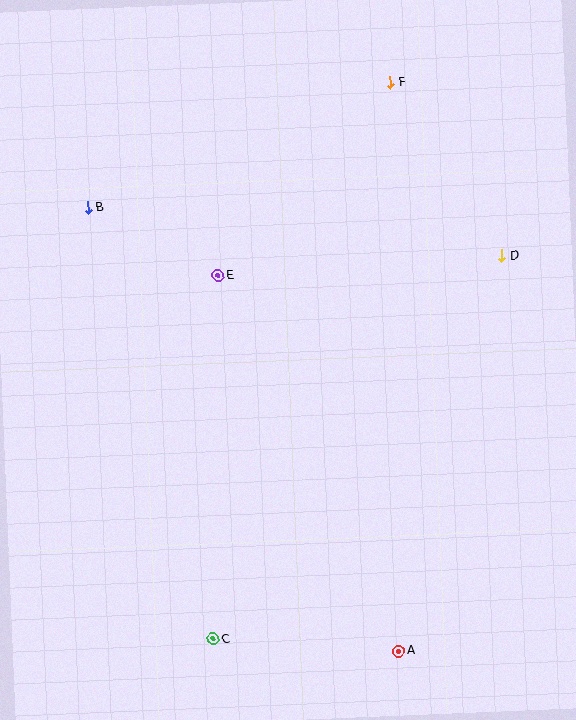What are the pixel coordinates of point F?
Point F is at (390, 82).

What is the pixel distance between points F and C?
The distance between F and C is 584 pixels.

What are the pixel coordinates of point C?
Point C is at (213, 639).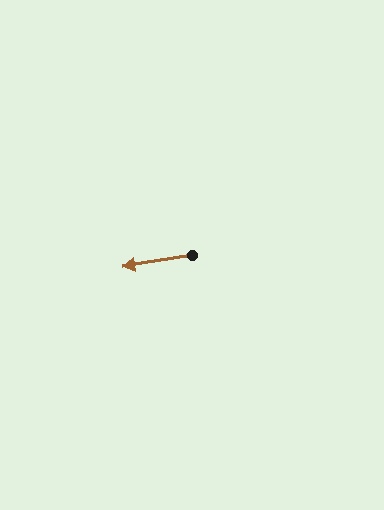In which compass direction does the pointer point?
West.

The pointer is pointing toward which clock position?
Roughly 9 o'clock.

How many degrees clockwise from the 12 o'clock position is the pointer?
Approximately 261 degrees.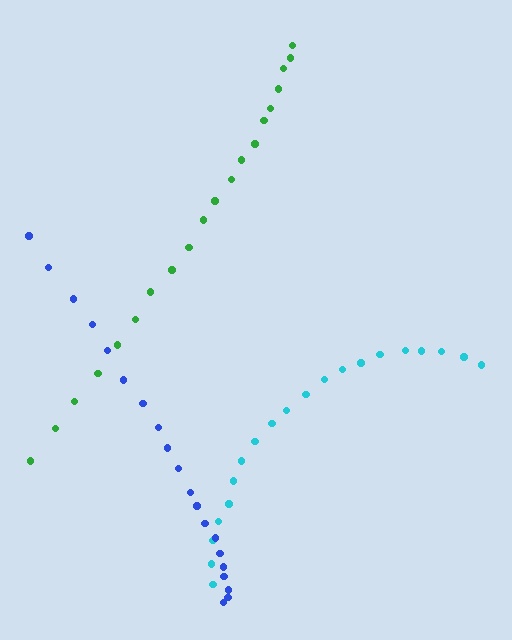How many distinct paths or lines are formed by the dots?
There are 3 distinct paths.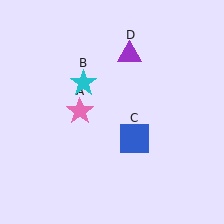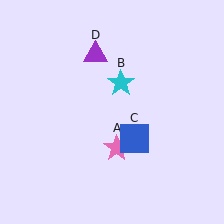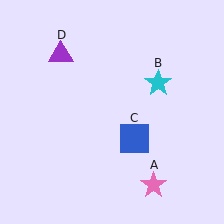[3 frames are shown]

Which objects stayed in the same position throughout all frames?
Blue square (object C) remained stationary.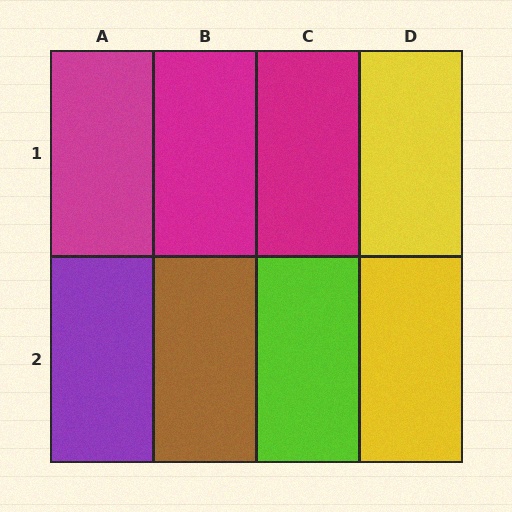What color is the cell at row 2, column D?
Yellow.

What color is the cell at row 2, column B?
Brown.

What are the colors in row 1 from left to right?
Magenta, magenta, magenta, yellow.